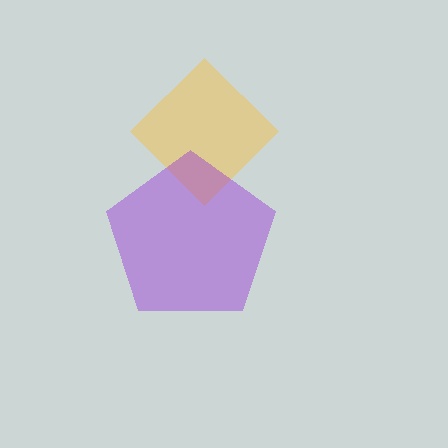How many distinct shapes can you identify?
There are 2 distinct shapes: a yellow diamond, a purple pentagon.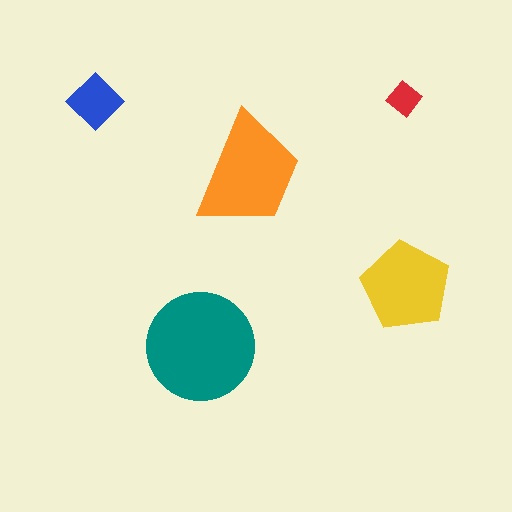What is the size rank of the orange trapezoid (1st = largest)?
2nd.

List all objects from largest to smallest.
The teal circle, the orange trapezoid, the yellow pentagon, the blue diamond, the red diamond.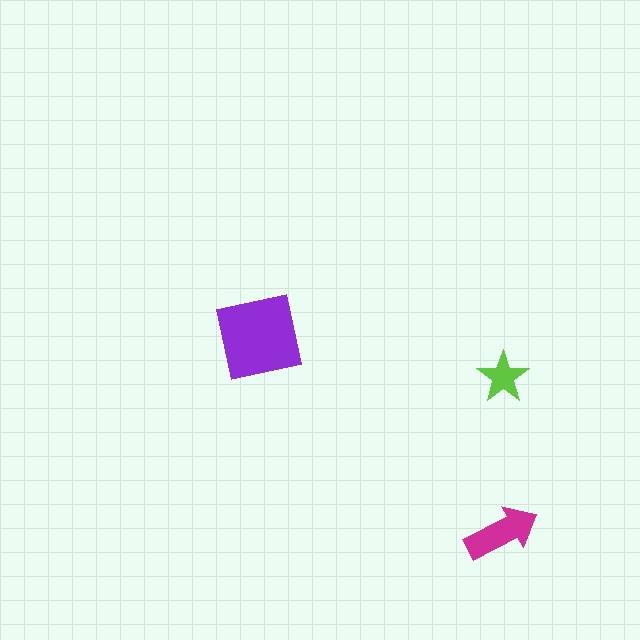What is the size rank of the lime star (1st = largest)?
3rd.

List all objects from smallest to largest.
The lime star, the magenta arrow, the purple square.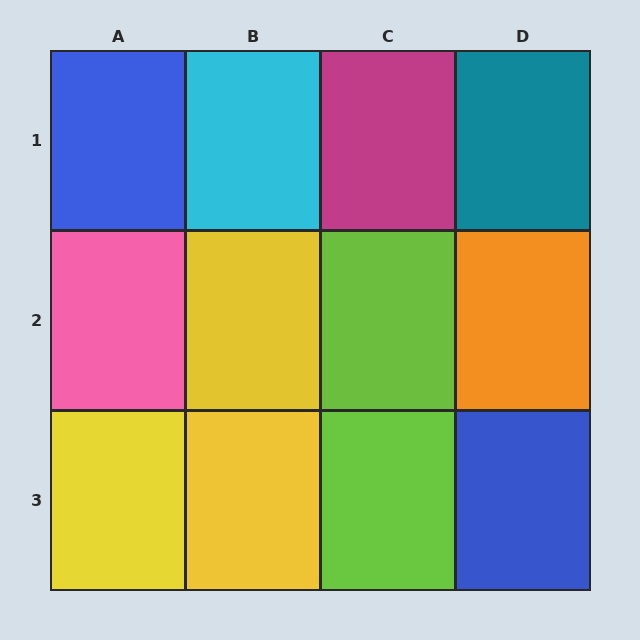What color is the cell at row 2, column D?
Orange.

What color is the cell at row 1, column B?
Cyan.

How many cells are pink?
1 cell is pink.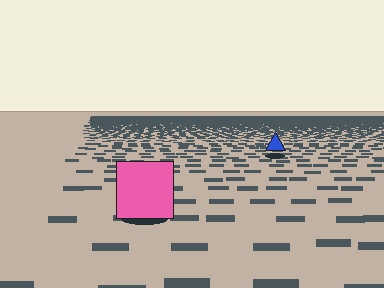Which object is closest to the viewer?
The pink square is closest. The texture marks near it are larger and more spread out.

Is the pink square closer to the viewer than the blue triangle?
Yes. The pink square is closer — you can tell from the texture gradient: the ground texture is coarser near it.